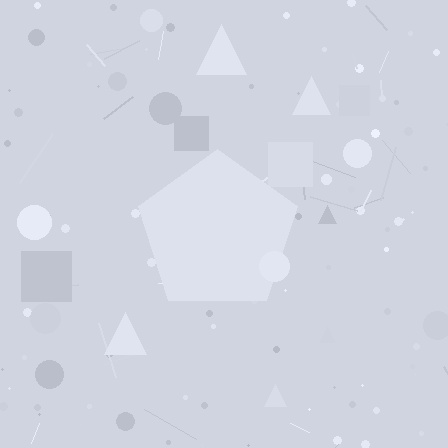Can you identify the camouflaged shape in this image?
The camouflaged shape is a pentagon.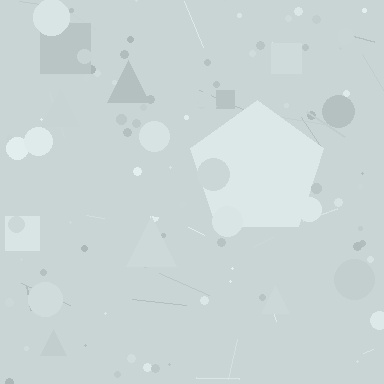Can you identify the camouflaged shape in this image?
The camouflaged shape is a pentagon.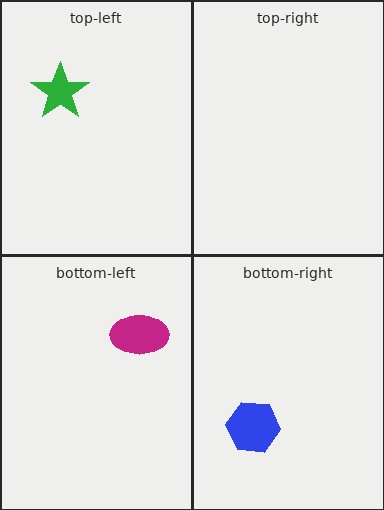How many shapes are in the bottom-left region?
1.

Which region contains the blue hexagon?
The bottom-right region.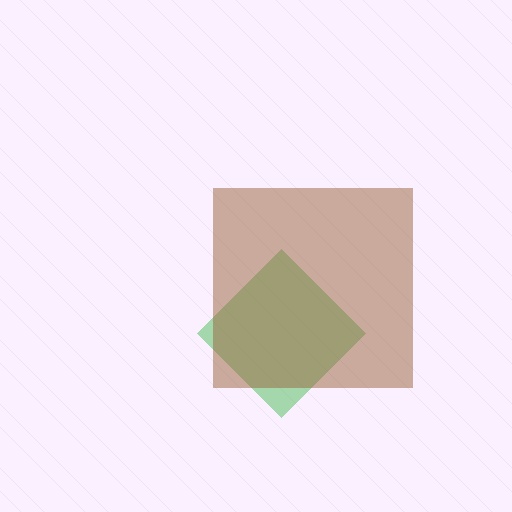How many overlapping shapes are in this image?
There are 2 overlapping shapes in the image.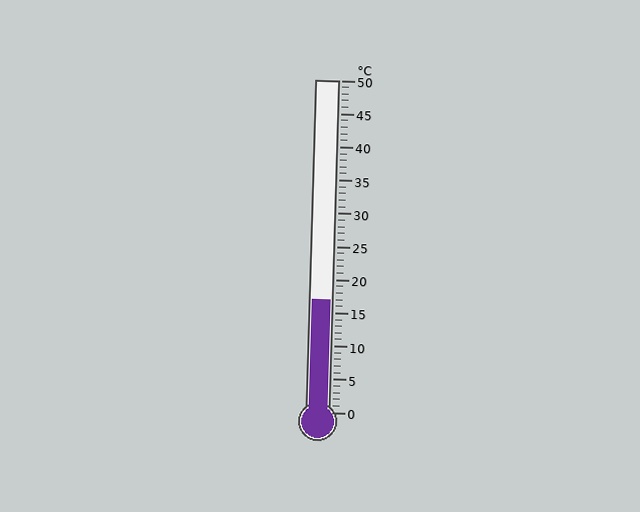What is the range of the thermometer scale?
The thermometer scale ranges from 0°C to 50°C.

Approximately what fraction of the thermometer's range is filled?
The thermometer is filled to approximately 35% of its range.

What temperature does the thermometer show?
The thermometer shows approximately 17°C.